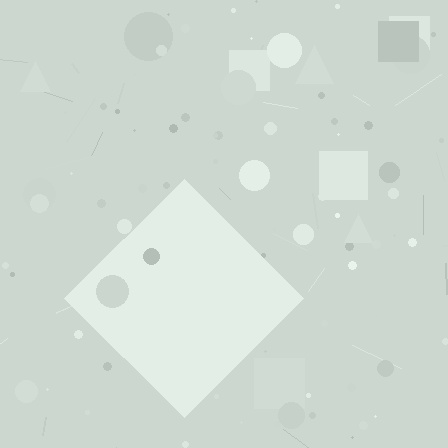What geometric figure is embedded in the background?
A diamond is embedded in the background.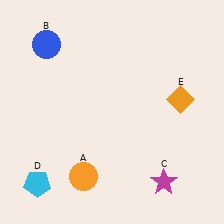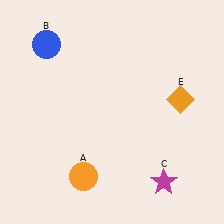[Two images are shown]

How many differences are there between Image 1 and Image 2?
There is 1 difference between the two images.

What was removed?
The cyan pentagon (D) was removed in Image 2.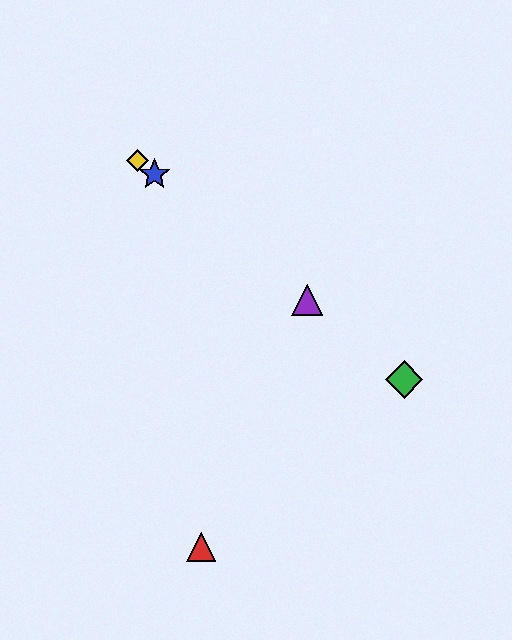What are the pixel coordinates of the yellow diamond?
The yellow diamond is at (138, 161).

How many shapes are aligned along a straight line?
4 shapes (the blue star, the green diamond, the yellow diamond, the purple triangle) are aligned along a straight line.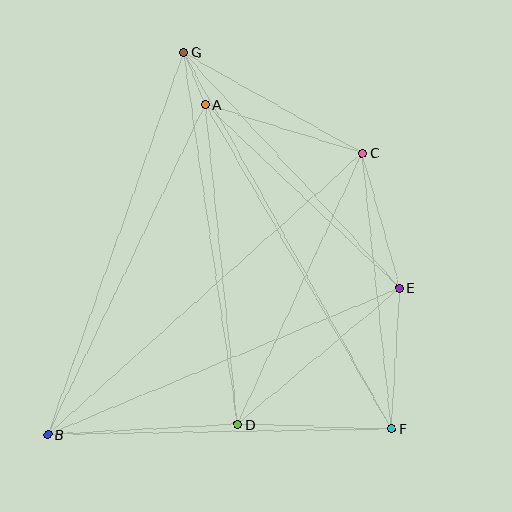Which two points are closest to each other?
Points A and G are closest to each other.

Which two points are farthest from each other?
Points F and G are farthest from each other.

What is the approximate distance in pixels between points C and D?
The distance between C and D is approximately 299 pixels.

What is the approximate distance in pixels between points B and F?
The distance between B and F is approximately 344 pixels.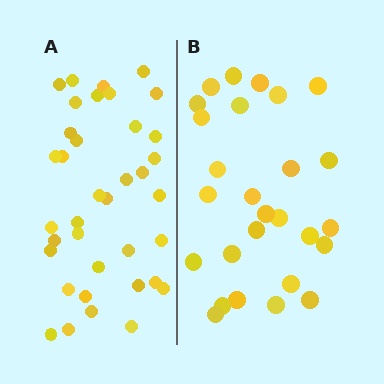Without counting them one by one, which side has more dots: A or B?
Region A (the left region) has more dots.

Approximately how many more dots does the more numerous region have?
Region A has roughly 10 or so more dots than region B.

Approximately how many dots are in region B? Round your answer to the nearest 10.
About 30 dots. (The exact count is 27, which rounds to 30.)